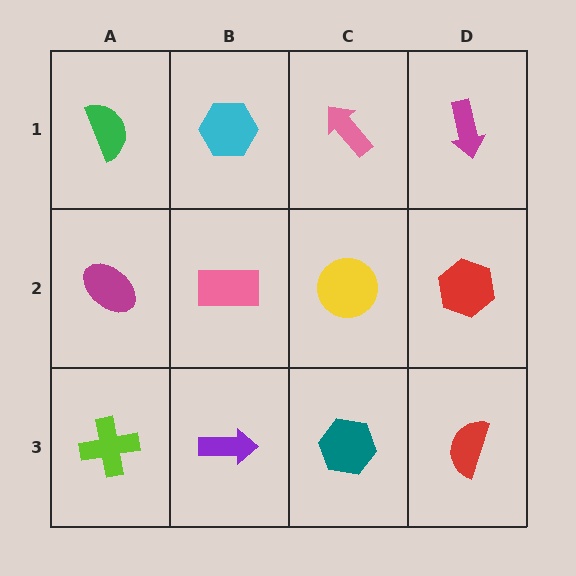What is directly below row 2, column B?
A purple arrow.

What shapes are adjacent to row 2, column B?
A cyan hexagon (row 1, column B), a purple arrow (row 3, column B), a magenta ellipse (row 2, column A), a yellow circle (row 2, column C).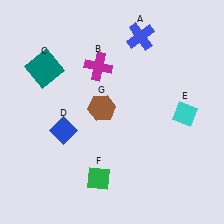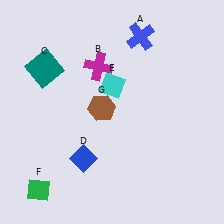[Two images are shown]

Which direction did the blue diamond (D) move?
The blue diamond (D) moved down.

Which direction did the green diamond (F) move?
The green diamond (F) moved left.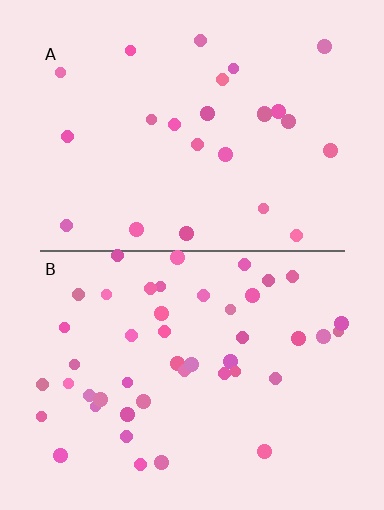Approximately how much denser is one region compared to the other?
Approximately 1.9× — region B over region A.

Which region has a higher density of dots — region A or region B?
B (the bottom).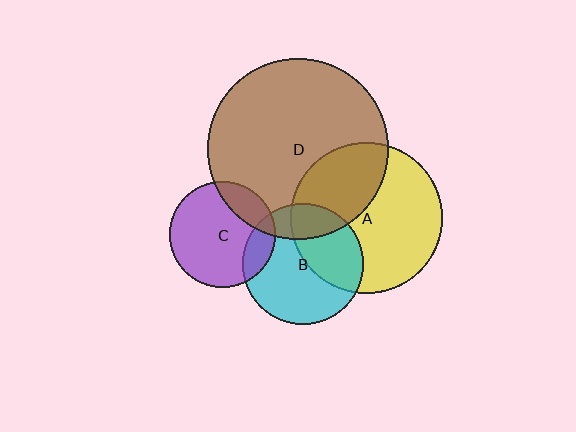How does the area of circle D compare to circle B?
Approximately 2.2 times.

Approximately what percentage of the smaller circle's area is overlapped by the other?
Approximately 35%.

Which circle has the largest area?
Circle D (brown).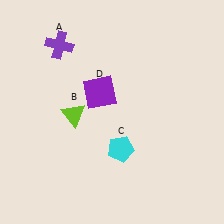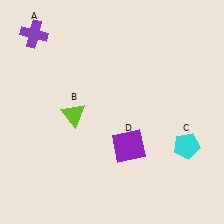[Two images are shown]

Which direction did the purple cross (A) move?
The purple cross (A) moved left.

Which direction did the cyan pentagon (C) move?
The cyan pentagon (C) moved right.